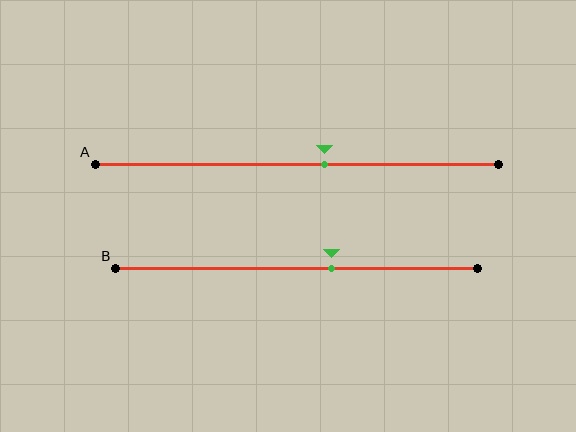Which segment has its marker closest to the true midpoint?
Segment A has its marker closest to the true midpoint.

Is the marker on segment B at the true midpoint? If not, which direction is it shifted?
No, the marker on segment B is shifted to the right by about 10% of the segment length.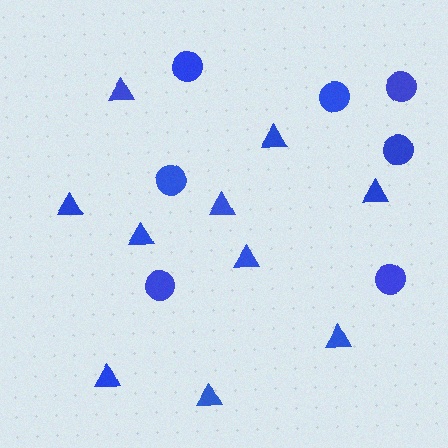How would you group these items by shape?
There are 2 groups: one group of triangles (10) and one group of circles (7).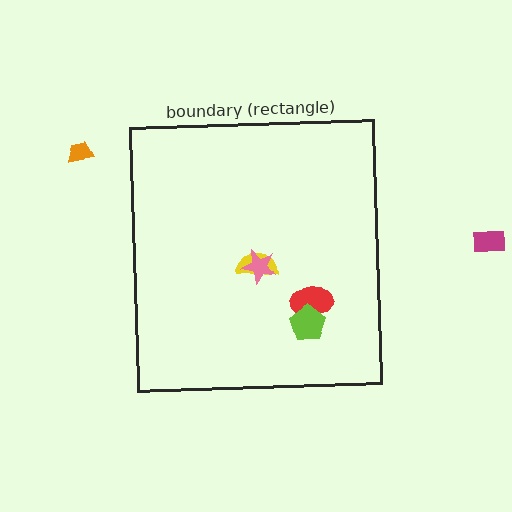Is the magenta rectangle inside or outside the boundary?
Outside.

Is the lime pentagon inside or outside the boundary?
Inside.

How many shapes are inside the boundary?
4 inside, 2 outside.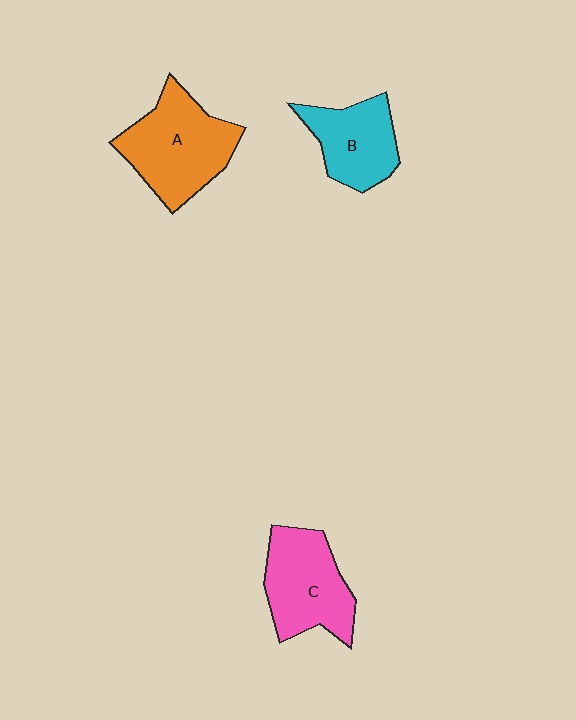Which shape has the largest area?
Shape A (orange).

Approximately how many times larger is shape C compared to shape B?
Approximately 1.2 times.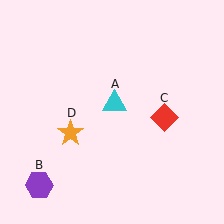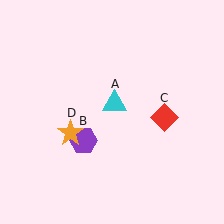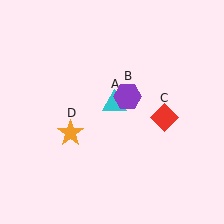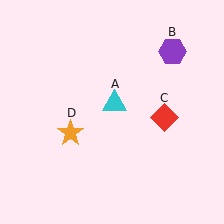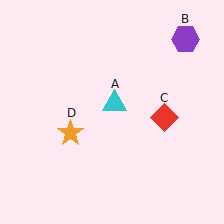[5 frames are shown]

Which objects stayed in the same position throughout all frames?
Cyan triangle (object A) and red diamond (object C) and orange star (object D) remained stationary.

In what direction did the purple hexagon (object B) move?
The purple hexagon (object B) moved up and to the right.